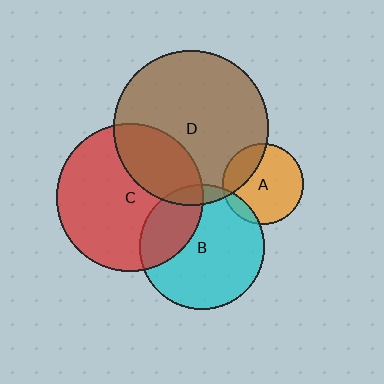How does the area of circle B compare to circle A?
Approximately 2.4 times.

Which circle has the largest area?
Circle D (brown).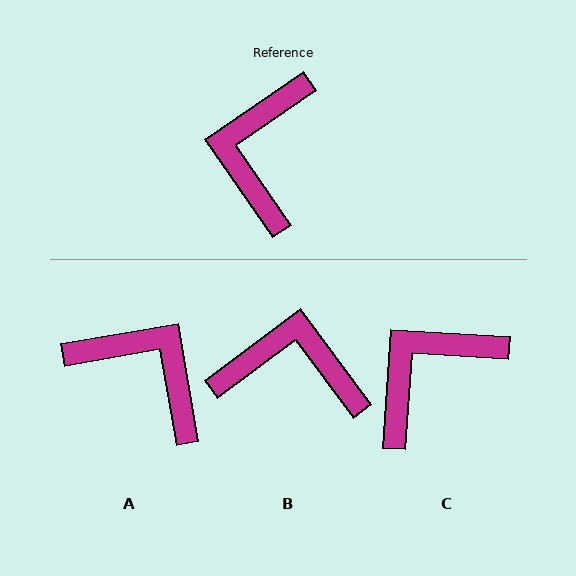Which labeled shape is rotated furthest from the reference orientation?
A, about 115 degrees away.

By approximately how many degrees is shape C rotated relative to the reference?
Approximately 38 degrees clockwise.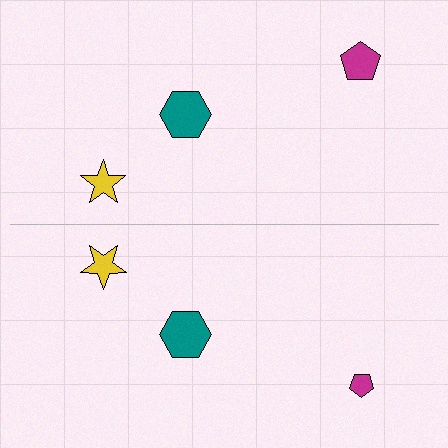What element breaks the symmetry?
The magenta pentagon on the bottom side has a different size than its mirror counterpart.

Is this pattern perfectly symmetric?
No, the pattern is not perfectly symmetric. The magenta pentagon on the bottom side has a different size than its mirror counterpart.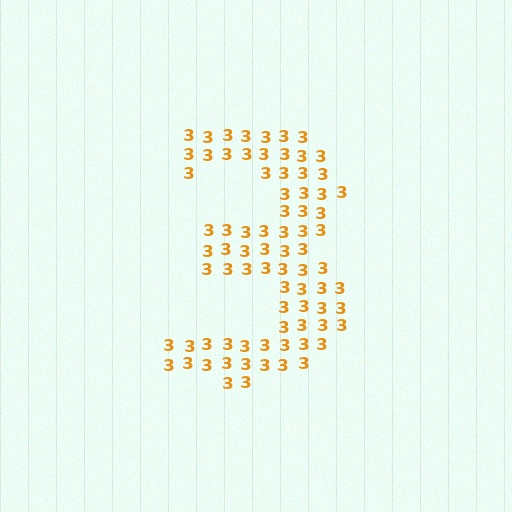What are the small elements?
The small elements are digit 3's.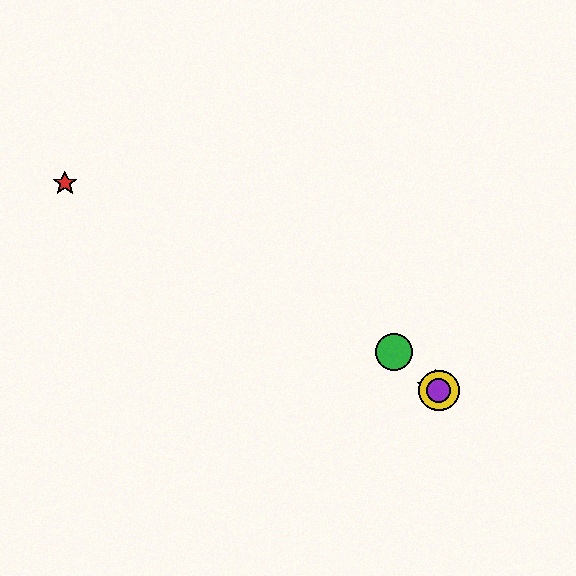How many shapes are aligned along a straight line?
4 shapes (the blue star, the green circle, the yellow circle, the purple circle) are aligned along a straight line.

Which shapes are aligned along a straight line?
The blue star, the green circle, the yellow circle, the purple circle are aligned along a straight line.